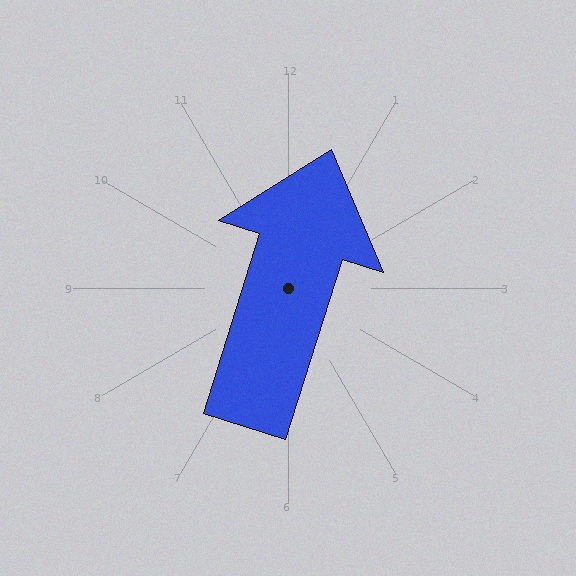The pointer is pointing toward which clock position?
Roughly 1 o'clock.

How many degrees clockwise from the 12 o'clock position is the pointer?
Approximately 17 degrees.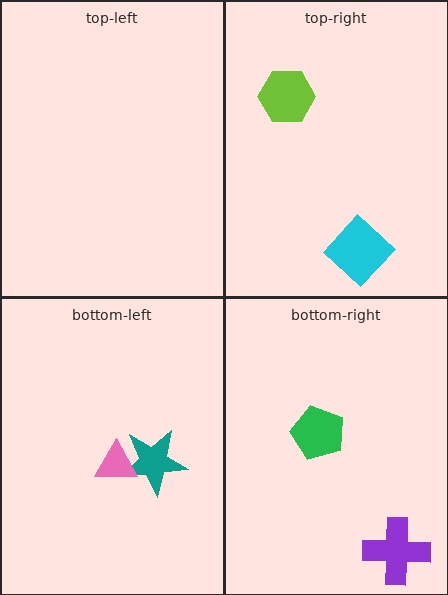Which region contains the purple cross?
The bottom-right region.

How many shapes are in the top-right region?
2.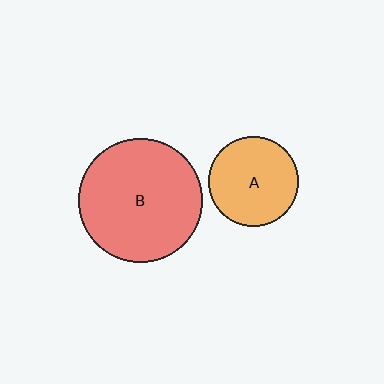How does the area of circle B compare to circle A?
Approximately 1.9 times.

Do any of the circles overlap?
No, none of the circles overlap.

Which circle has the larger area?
Circle B (red).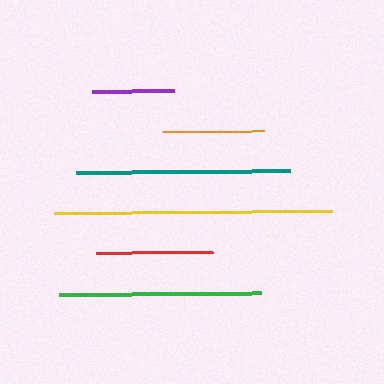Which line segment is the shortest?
The purple line is the shortest at approximately 81 pixels.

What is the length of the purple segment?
The purple segment is approximately 81 pixels long.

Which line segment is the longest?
The yellow line is the longest at approximately 278 pixels.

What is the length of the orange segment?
The orange segment is approximately 102 pixels long.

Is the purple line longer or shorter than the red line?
The red line is longer than the purple line.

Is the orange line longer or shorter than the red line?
The red line is longer than the orange line.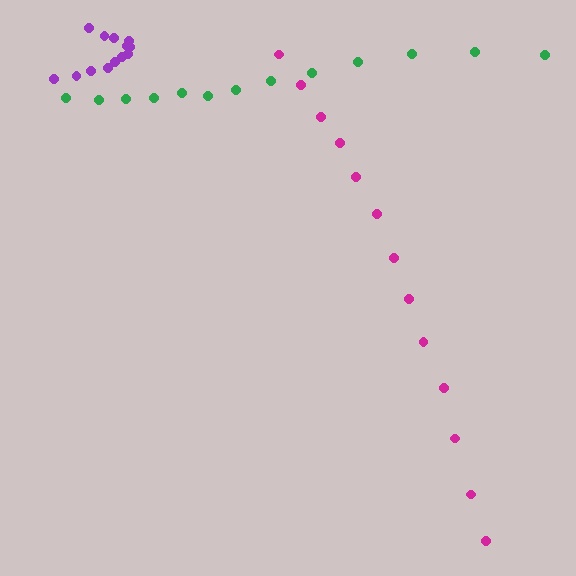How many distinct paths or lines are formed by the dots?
There are 3 distinct paths.